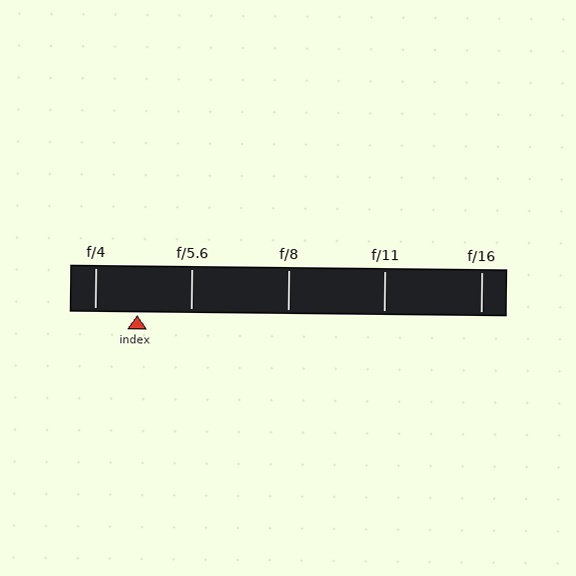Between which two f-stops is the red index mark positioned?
The index mark is between f/4 and f/5.6.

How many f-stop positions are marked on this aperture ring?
There are 5 f-stop positions marked.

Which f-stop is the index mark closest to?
The index mark is closest to f/4.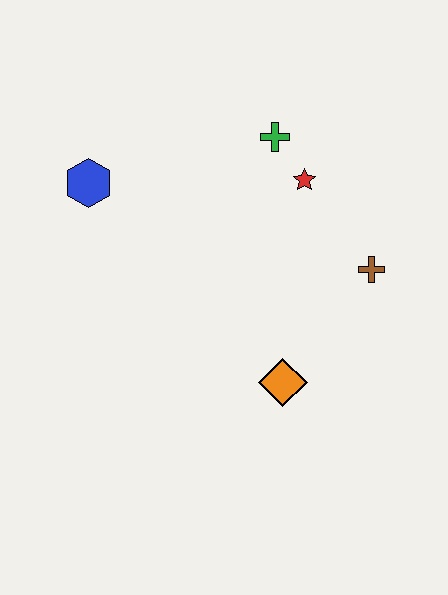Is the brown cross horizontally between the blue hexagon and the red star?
No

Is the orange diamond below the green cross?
Yes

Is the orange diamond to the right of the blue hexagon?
Yes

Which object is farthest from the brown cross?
The blue hexagon is farthest from the brown cross.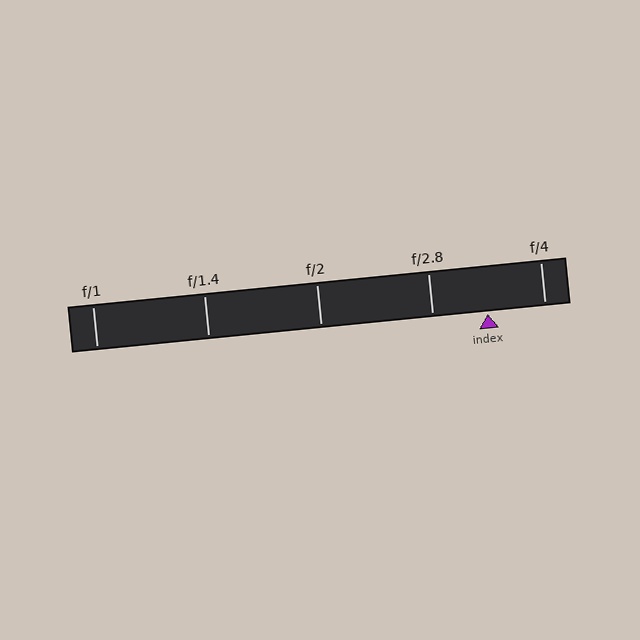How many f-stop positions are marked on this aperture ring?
There are 5 f-stop positions marked.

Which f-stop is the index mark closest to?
The index mark is closest to f/2.8.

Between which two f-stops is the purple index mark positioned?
The index mark is between f/2.8 and f/4.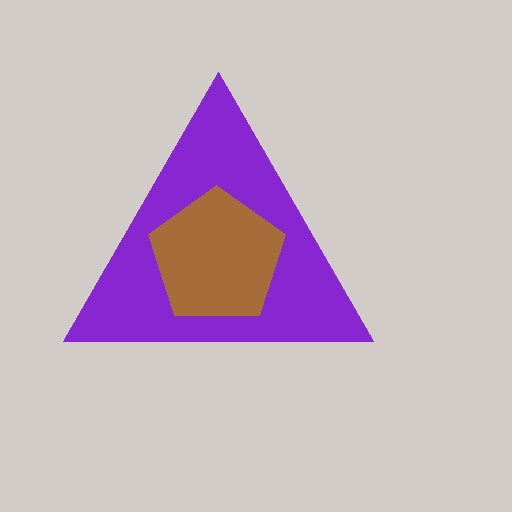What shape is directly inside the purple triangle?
The brown pentagon.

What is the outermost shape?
The purple triangle.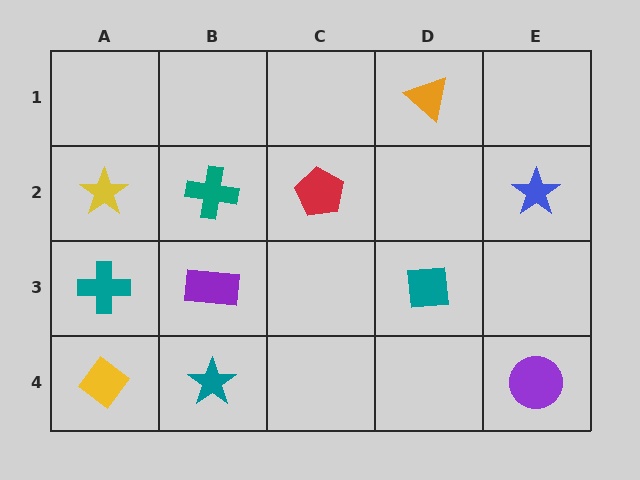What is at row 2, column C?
A red pentagon.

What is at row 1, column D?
An orange triangle.